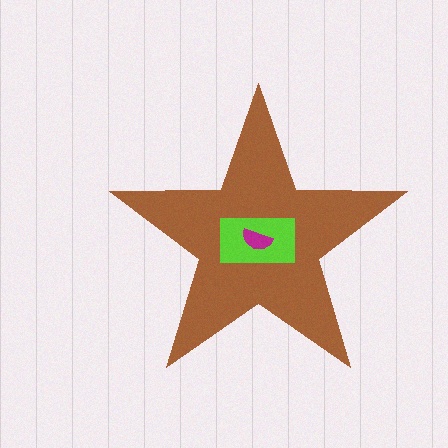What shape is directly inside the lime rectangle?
The magenta semicircle.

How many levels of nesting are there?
3.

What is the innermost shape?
The magenta semicircle.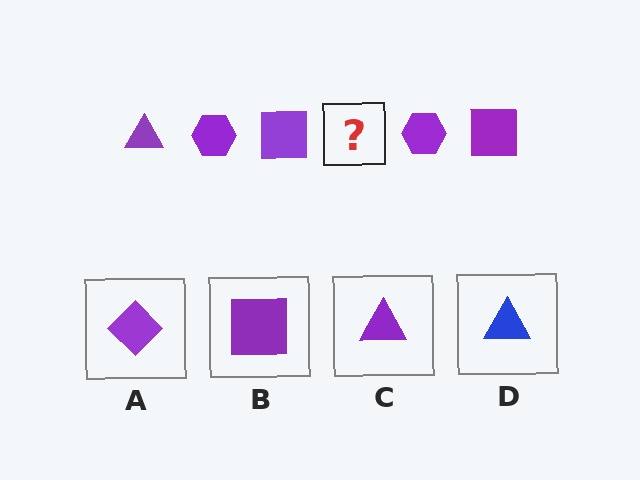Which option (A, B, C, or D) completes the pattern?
C.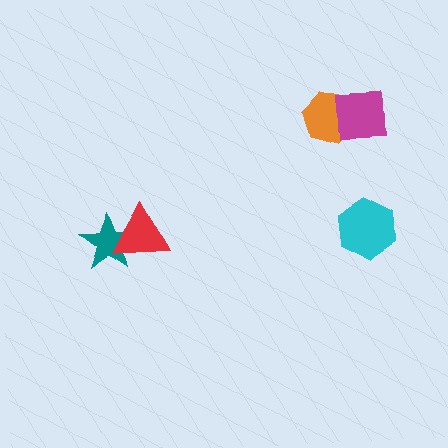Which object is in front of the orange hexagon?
The magenta square is in front of the orange hexagon.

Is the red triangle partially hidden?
No, no other shape covers it.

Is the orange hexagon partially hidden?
Yes, it is partially covered by another shape.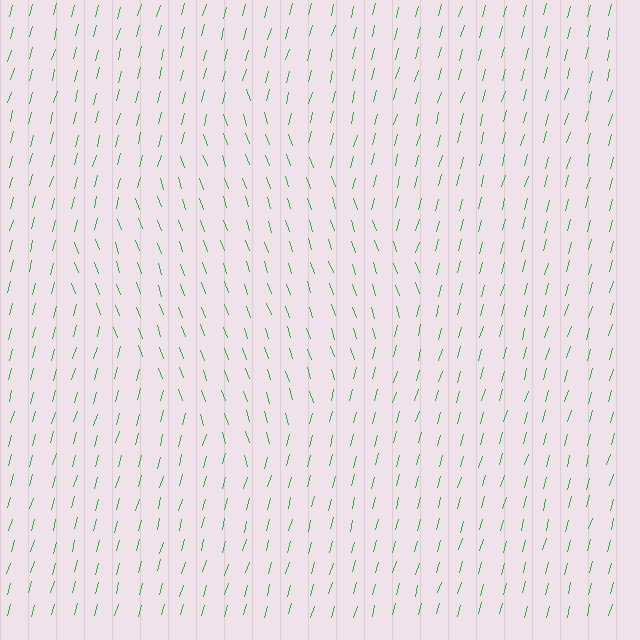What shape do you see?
I see a diamond.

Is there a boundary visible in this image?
Yes, there is a texture boundary formed by a change in line orientation.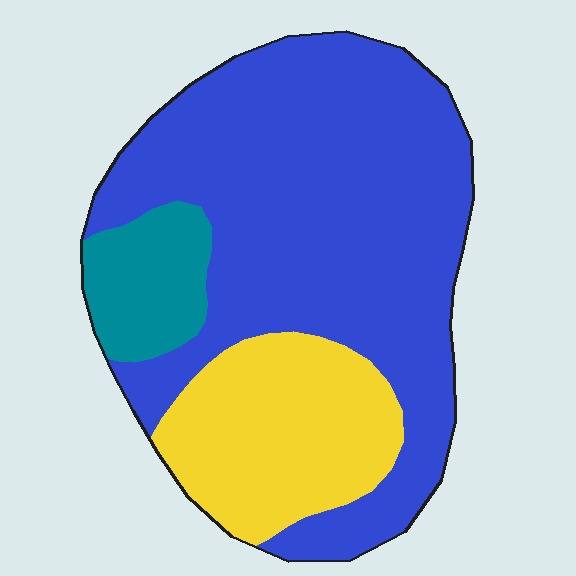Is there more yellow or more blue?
Blue.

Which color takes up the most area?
Blue, at roughly 65%.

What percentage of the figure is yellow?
Yellow covers roughly 25% of the figure.